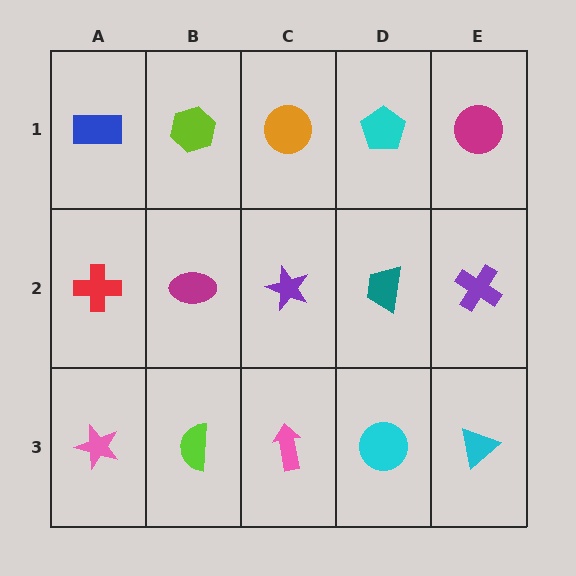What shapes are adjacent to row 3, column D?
A teal trapezoid (row 2, column D), a pink arrow (row 3, column C), a cyan triangle (row 3, column E).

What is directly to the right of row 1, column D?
A magenta circle.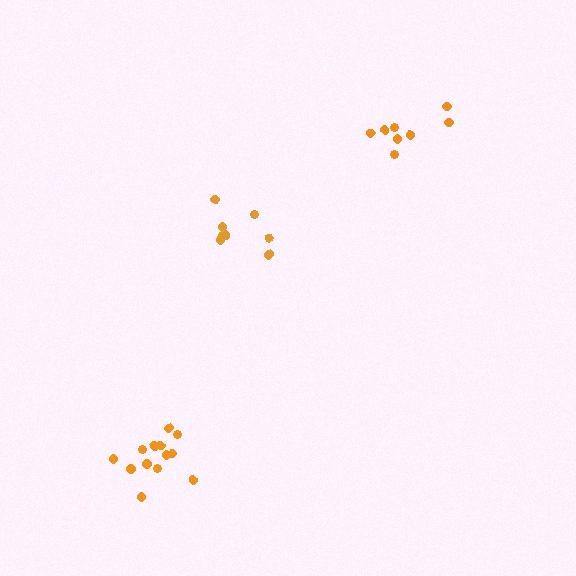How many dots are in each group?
Group 1: 8 dots, Group 2: 13 dots, Group 3: 8 dots (29 total).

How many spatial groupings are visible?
There are 3 spatial groupings.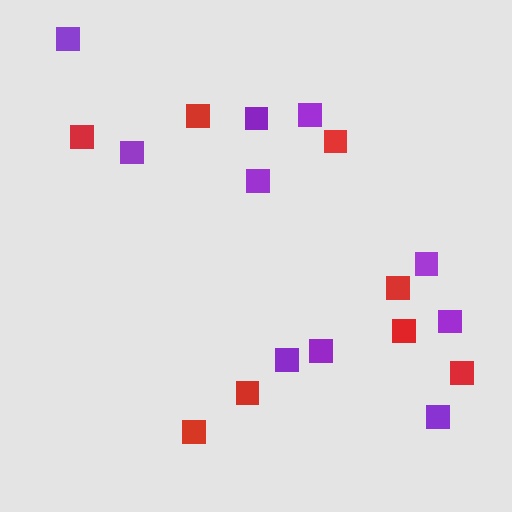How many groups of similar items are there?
There are 2 groups: one group of purple squares (10) and one group of red squares (8).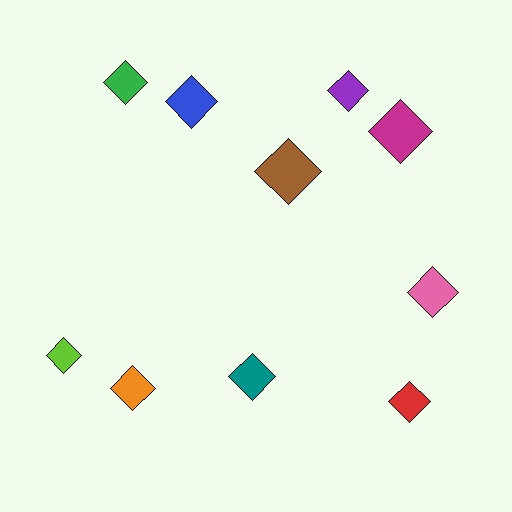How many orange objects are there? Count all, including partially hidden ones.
There is 1 orange object.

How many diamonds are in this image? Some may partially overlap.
There are 10 diamonds.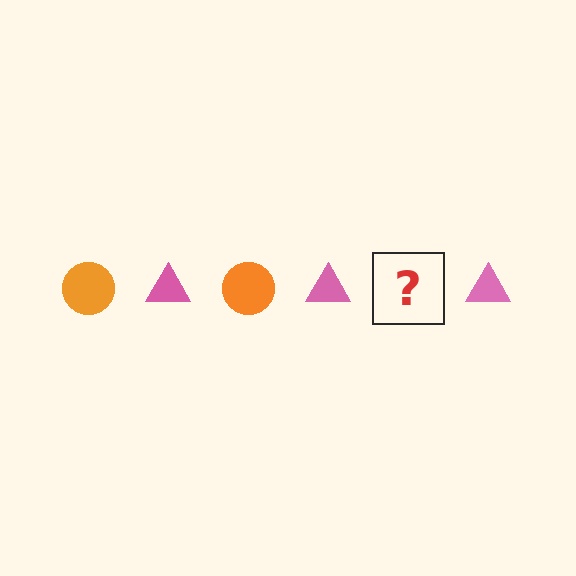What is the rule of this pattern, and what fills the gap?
The rule is that the pattern alternates between orange circle and pink triangle. The gap should be filled with an orange circle.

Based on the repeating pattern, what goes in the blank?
The blank should be an orange circle.